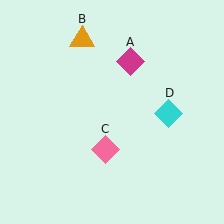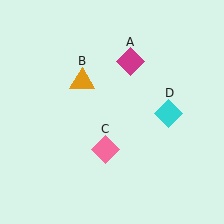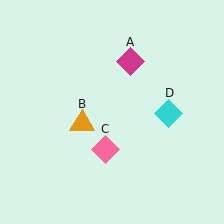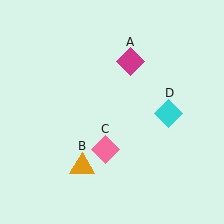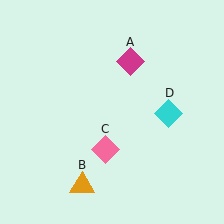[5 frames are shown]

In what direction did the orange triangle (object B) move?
The orange triangle (object B) moved down.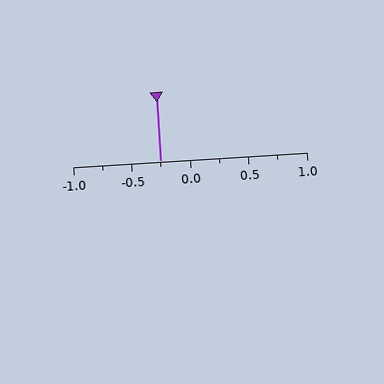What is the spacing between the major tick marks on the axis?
The major ticks are spaced 0.5 apart.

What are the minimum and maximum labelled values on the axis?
The axis runs from -1.0 to 1.0.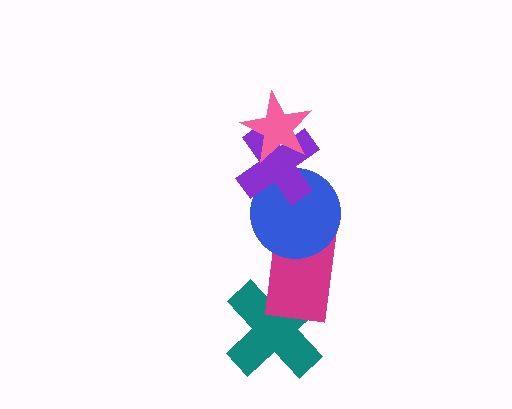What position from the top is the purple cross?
The purple cross is 2nd from the top.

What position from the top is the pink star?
The pink star is 1st from the top.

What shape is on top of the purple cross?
The pink star is on top of the purple cross.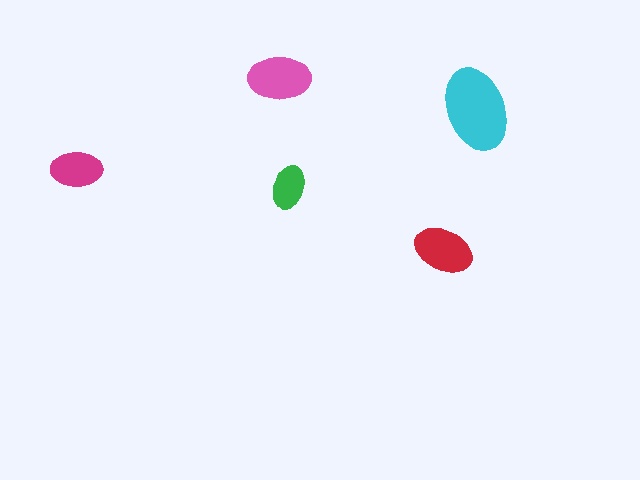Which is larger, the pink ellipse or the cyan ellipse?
The cyan one.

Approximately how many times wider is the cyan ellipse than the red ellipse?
About 1.5 times wider.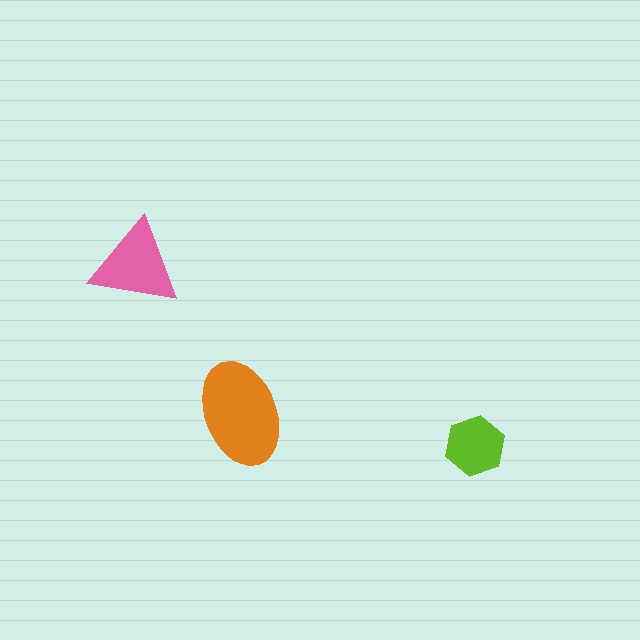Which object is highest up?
The pink triangle is topmost.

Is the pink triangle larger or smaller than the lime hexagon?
Larger.